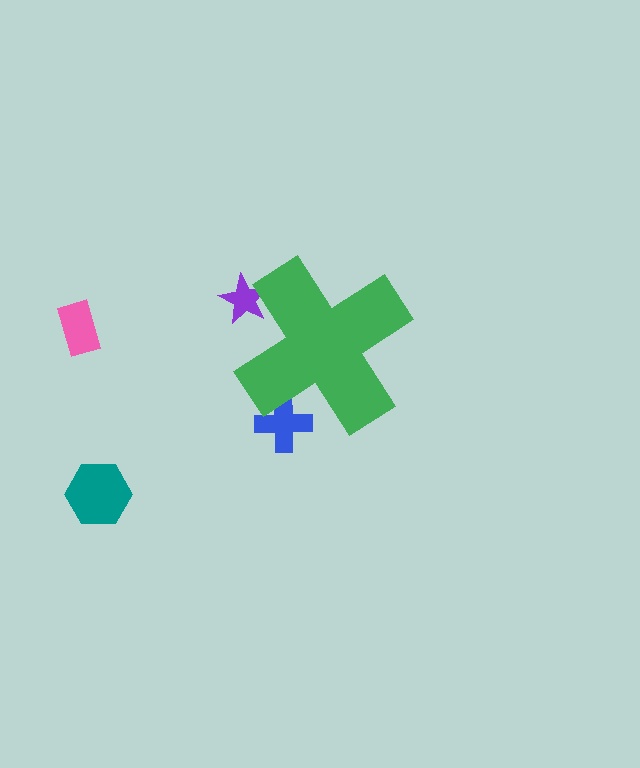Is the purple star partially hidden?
Yes, the purple star is partially hidden behind the green cross.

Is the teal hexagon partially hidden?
No, the teal hexagon is fully visible.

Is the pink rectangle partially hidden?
No, the pink rectangle is fully visible.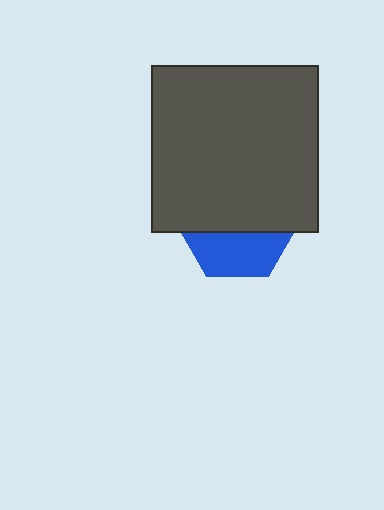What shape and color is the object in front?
The object in front is a dark gray square.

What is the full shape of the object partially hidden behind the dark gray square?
The partially hidden object is a blue hexagon.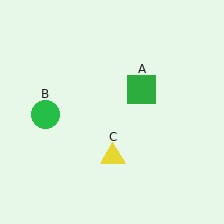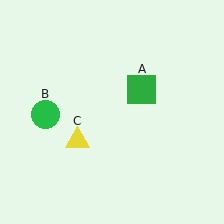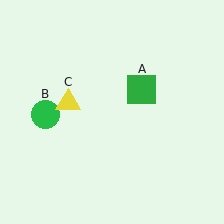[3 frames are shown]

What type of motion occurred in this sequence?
The yellow triangle (object C) rotated clockwise around the center of the scene.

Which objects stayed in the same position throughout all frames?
Green square (object A) and green circle (object B) remained stationary.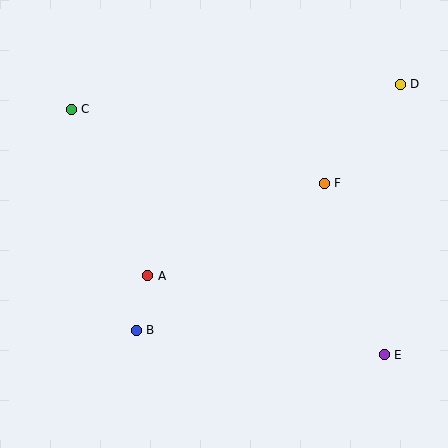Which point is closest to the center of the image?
Point A at (148, 276) is closest to the center.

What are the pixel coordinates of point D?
Point D is at (400, 84).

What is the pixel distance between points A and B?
The distance between A and B is 56 pixels.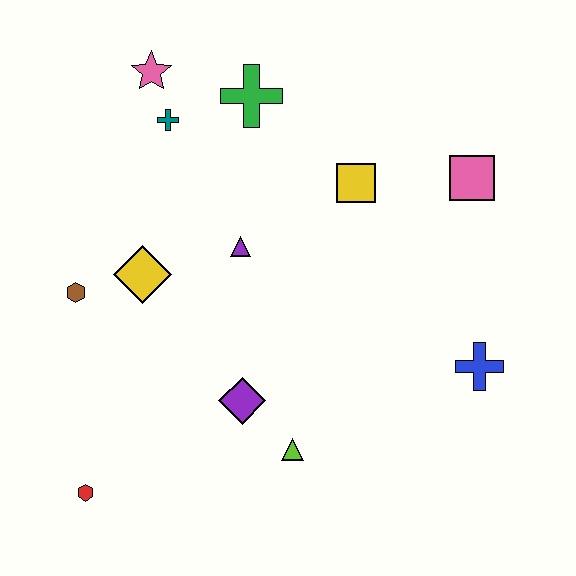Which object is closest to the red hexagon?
The purple diamond is closest to the red hexagon.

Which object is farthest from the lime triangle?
The pink star is farthest from the lime triangle.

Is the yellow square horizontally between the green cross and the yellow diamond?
No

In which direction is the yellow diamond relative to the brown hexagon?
The yellow diamond is to the right of the brown hexagon.